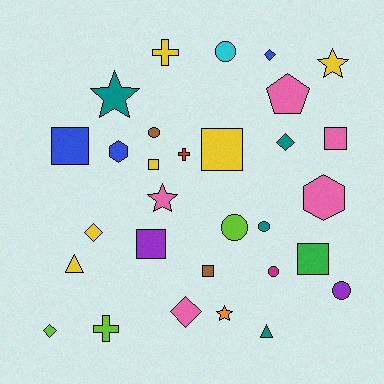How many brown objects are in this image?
There are 2 brown objects.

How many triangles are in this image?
There are 2 triangles.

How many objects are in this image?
There are 30 objects.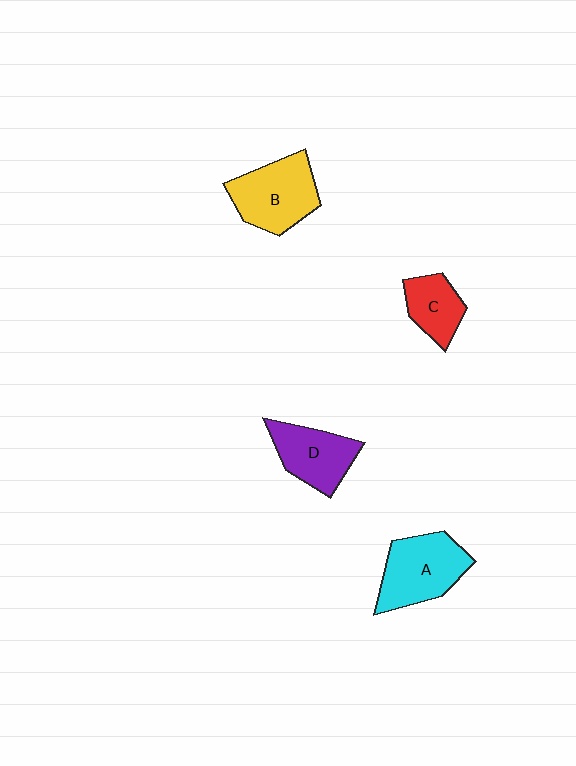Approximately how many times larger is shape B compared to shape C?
Approximately 1.7 times.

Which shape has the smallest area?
Shape C (red).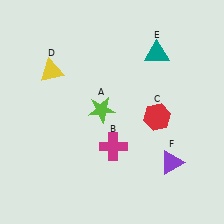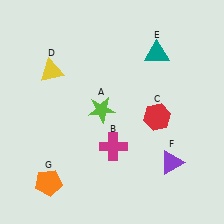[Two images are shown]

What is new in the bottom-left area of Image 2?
An orange pentagon (G) was added in the bottom-left area of Image 2.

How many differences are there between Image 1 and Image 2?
There is 1 difference between the two images.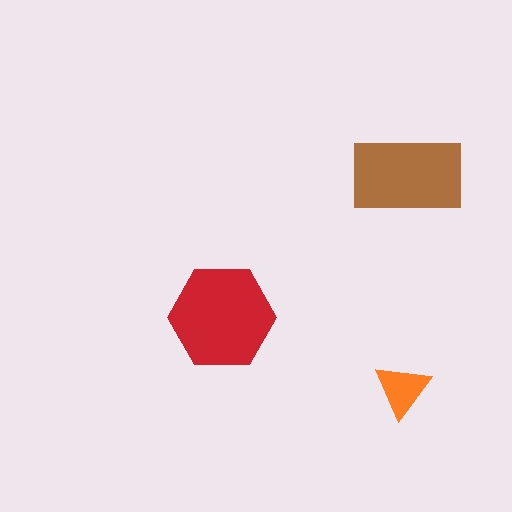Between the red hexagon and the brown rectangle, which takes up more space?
The red hexagon.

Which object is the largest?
The red hexagon.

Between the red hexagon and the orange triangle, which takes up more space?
The red hexagon.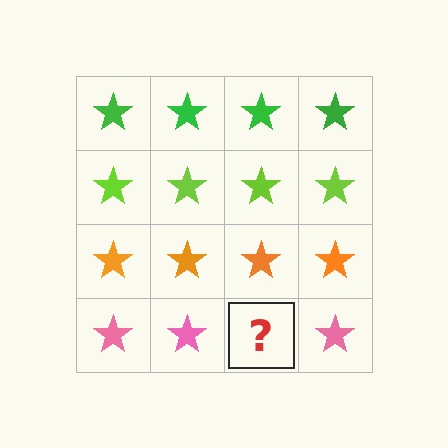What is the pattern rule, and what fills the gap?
The rule is that each row has a consistent color. The gap should be filled with a pink star.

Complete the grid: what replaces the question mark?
The question mark should be replaced with a pink star.